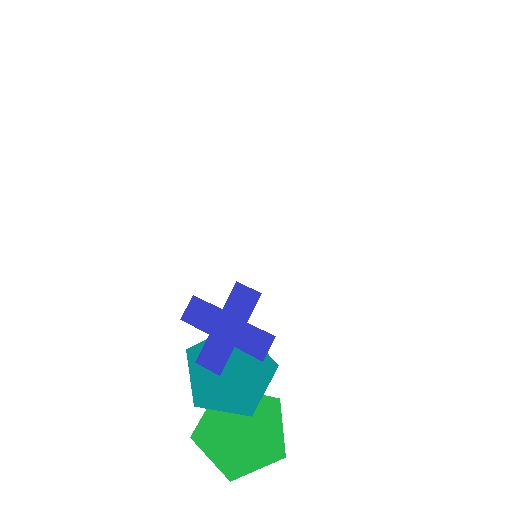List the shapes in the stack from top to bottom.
From top to bottom: the blue cross, the teal pentagon, the green pentagon.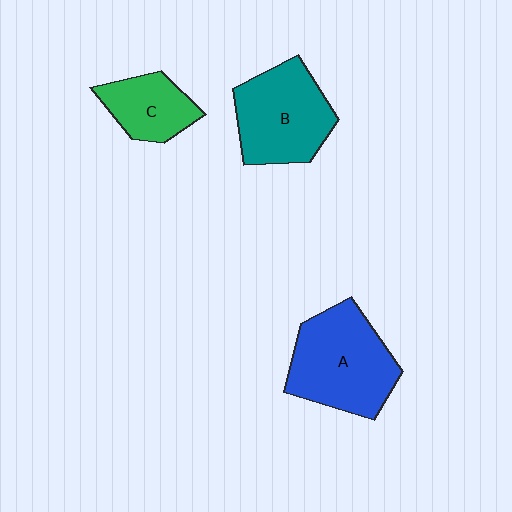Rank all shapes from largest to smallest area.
From largest to smallest: A (blue), B (teal), C (green).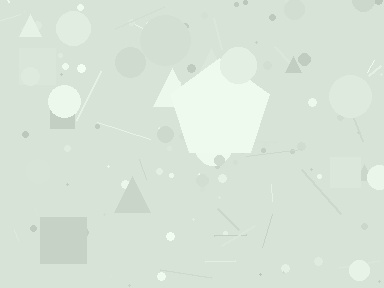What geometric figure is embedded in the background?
A pentagon is embedded in the background.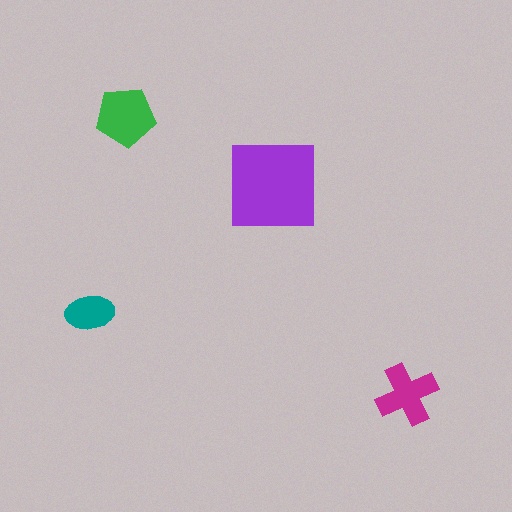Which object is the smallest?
The teal ellipse.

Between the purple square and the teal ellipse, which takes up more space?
The purple square.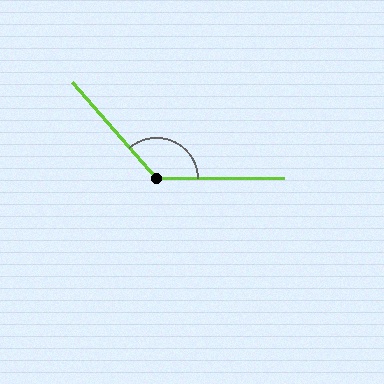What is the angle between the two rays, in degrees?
Approximately 131 degrees.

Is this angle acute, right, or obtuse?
It is obtuse.